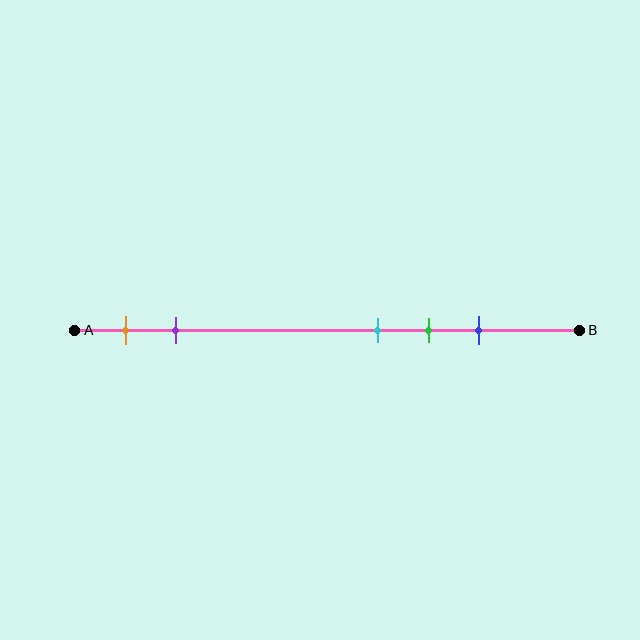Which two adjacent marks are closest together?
The cyan and green marks are the closest adjacent pair.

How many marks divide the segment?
There are 5 marks dividing the segment.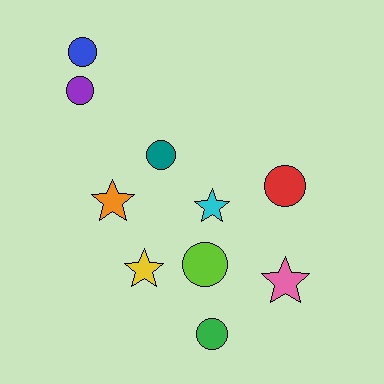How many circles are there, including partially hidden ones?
There are 6 circles.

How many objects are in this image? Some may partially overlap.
There are 10 objects.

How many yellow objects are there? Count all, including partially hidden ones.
There is 1 yellow object.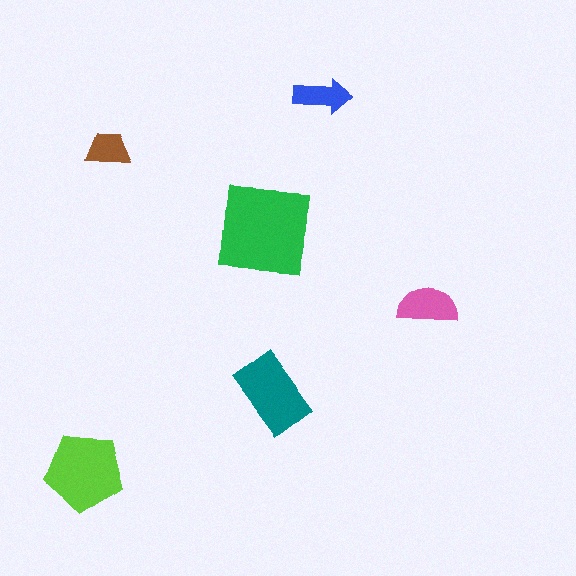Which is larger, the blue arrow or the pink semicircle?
The pink semicircle.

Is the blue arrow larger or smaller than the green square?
Smaller.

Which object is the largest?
The green square.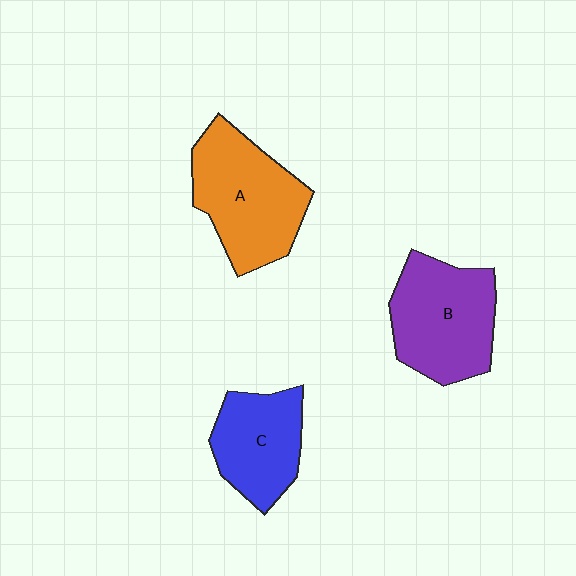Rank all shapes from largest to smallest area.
From largest to smallest: A (orange), B (purple), C (blue).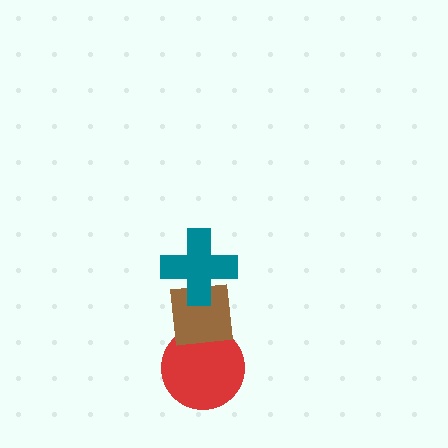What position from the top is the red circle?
The red circle is 3rd from the top.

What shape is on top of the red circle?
The brown square is on top of the red circle.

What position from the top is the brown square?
The brown square is 2nd from the top.